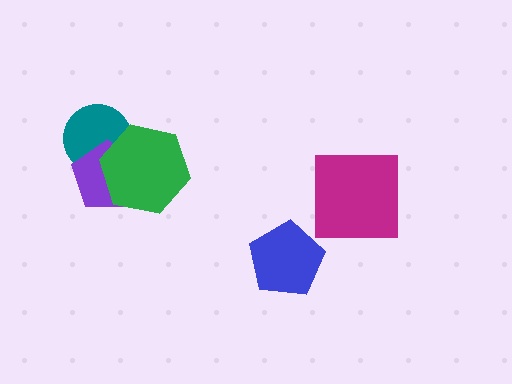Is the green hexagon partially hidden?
No, no other shape covers it.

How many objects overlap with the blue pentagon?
0 objects overlap with the blue pentagon.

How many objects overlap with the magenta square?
0 objects overlap with the magenta square.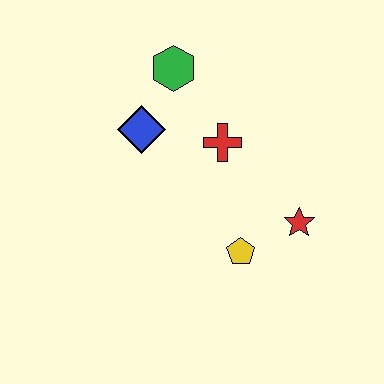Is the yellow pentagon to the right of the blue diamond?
Yes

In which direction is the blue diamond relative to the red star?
The blue diamond is to the left of the red star.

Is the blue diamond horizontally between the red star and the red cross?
No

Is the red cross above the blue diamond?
No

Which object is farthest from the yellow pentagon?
The green hexagon is farthest from the yellow pentagon.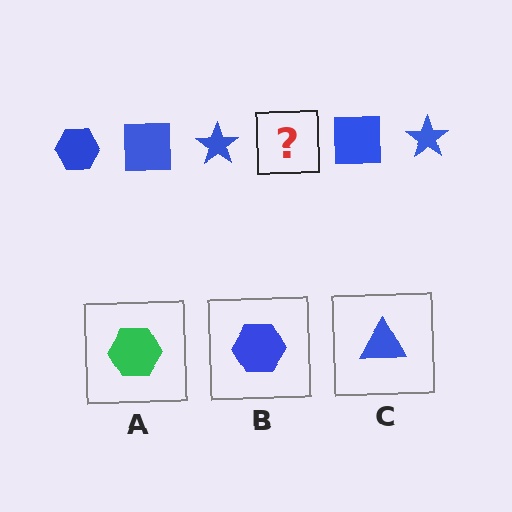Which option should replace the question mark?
Option B.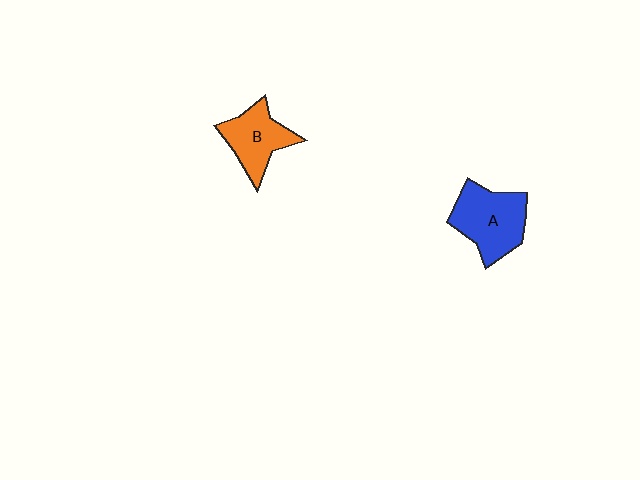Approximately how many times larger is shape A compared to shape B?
Approximately 1.3 times.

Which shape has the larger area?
Shape A (blue).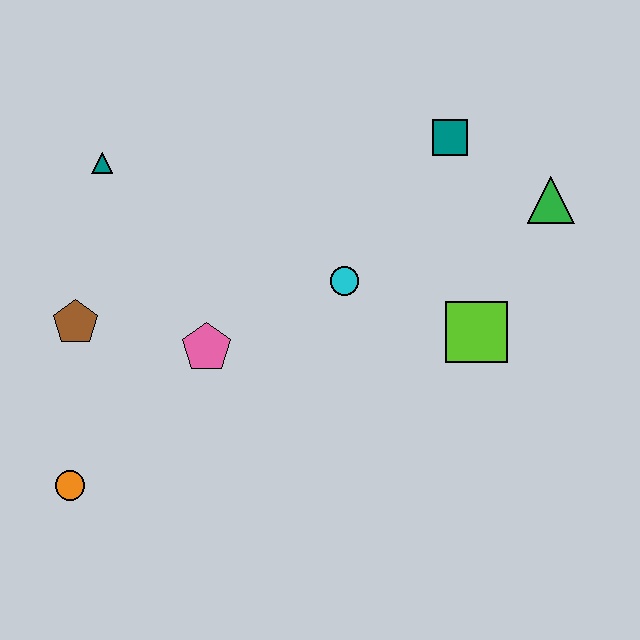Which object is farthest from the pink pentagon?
The green triangle is farthest from the pink pentagon.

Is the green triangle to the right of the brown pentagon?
Yes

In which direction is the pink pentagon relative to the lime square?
The pink pentagon is to the left of the lime square.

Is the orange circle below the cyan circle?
Yes